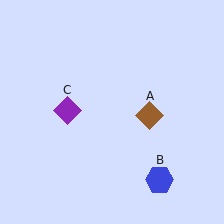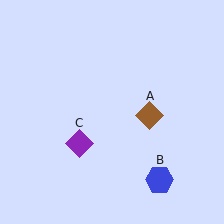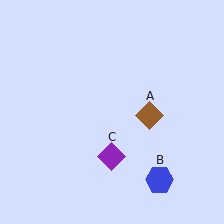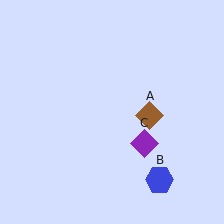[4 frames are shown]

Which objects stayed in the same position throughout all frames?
Brown diamond (object A) and blue hexagon (object B) remained stationary.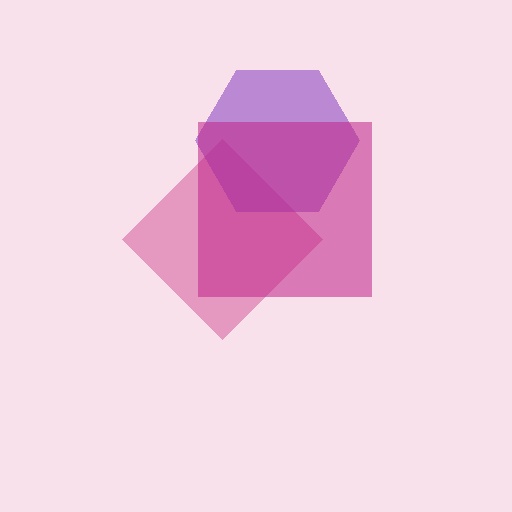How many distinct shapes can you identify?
There are 3 distinct shapes: a pink diamond, a purple hexagon, a magenta square.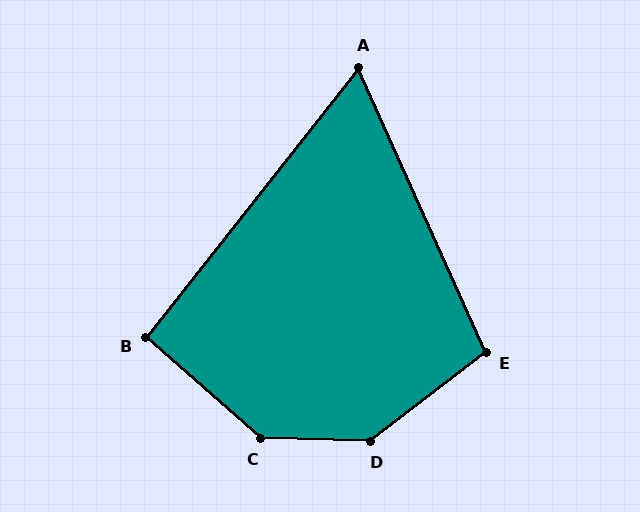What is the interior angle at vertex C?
Approximately 140 degrees (obtuse).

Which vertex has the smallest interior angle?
A, at approximately 62 degrees.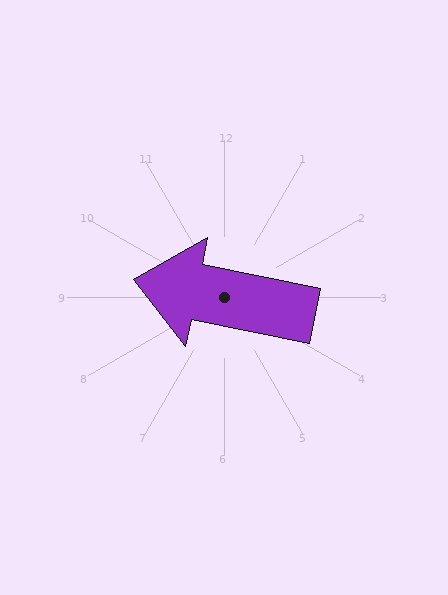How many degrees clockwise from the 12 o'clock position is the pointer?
Approximately 281 degrees.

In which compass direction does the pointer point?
West.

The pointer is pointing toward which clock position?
Roughly 9 o'clock.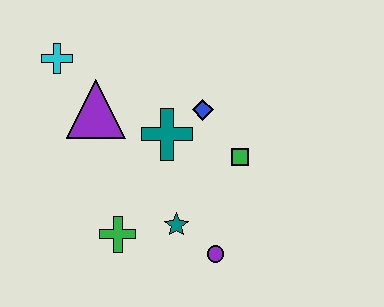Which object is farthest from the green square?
The cyan cross is farthest from the green square.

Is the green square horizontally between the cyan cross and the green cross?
No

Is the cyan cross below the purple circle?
No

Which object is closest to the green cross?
The teal star is closest to the green cross.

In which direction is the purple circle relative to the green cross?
The purple circle is to the right of the green cross.